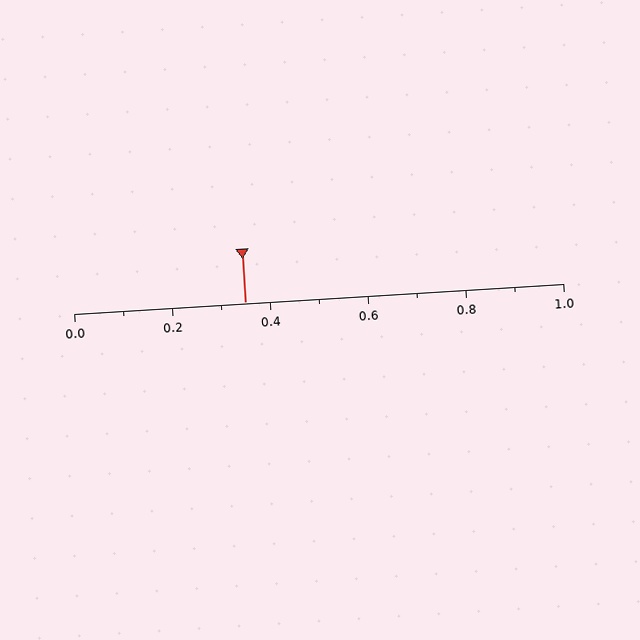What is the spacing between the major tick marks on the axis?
The major ticks are spaced 0.2 apart.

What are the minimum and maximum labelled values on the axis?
The axis runs from 0.0 to 1.0.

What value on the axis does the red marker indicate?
The marker indicates approximately 0.35.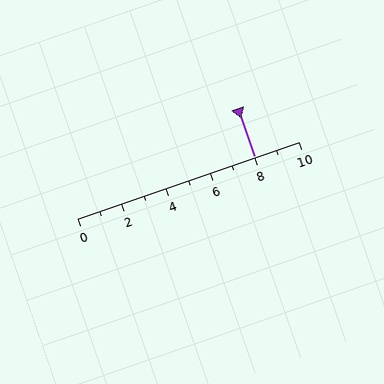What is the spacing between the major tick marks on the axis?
The major ticks are spaced 2 apart.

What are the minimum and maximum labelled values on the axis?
The axis runs from 0 to 10.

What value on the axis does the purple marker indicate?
The marker indicates approximately 8.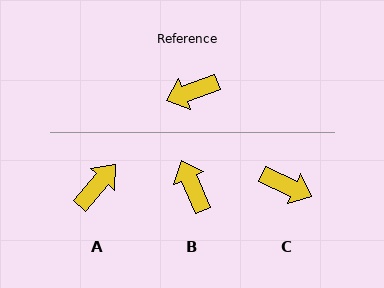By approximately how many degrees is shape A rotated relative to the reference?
Approximately 152 degrees clockwise.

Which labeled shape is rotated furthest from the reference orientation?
A, about 152 degrees away.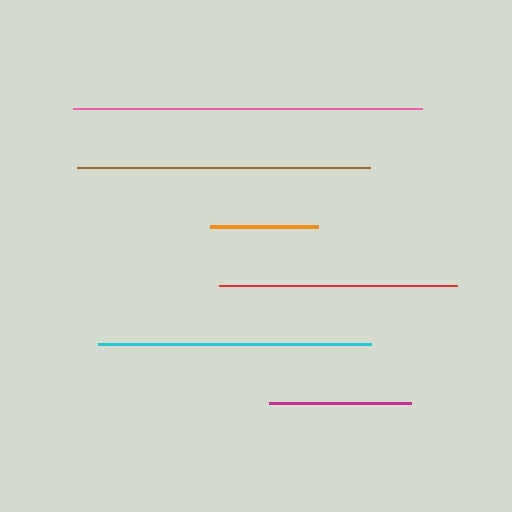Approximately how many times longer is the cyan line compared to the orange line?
The cyan line is approximately 2.5 times the length of the orange line.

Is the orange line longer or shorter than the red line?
The red line is longer than the orange line.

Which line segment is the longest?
The pink line is the longest at approximately 349 pixels.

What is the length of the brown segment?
The brown segment is approximately 293 pixels long.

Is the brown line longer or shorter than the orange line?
The brown line is longer than the orange line.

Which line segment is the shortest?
The orange line is the shortest at approximately 108 pixels.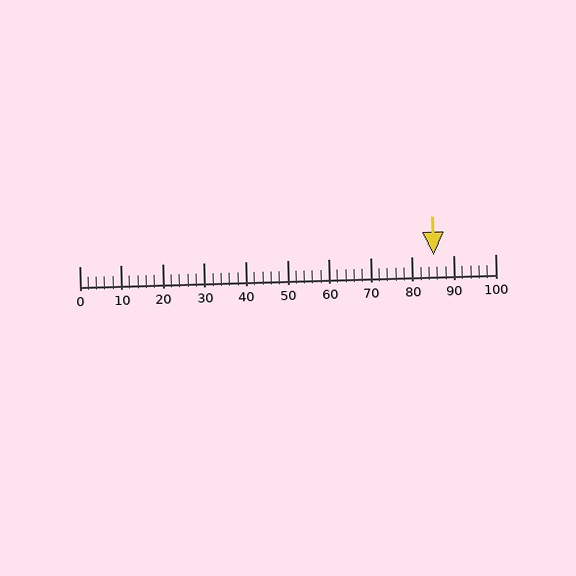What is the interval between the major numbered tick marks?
The major tick marks are spaced 10 units apart.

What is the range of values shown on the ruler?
The ruler shows values from 0 to 100.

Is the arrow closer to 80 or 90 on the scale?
The arrow is closer to 90.